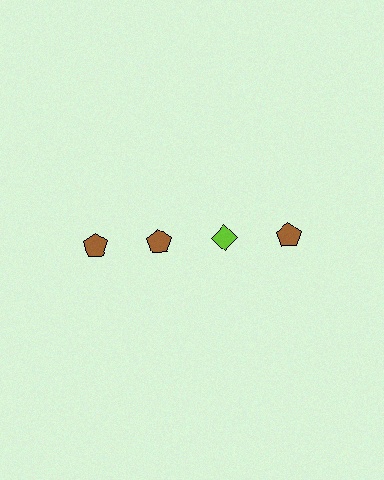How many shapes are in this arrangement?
There are 4 shapes arranged in a grid pattern.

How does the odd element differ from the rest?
It differs in both color (lime instead of brown) and shape (diamond instead of pentagon).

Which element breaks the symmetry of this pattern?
The lime diamond in the top row, center column breaks the symmetry. All other shapes are brown pentagons.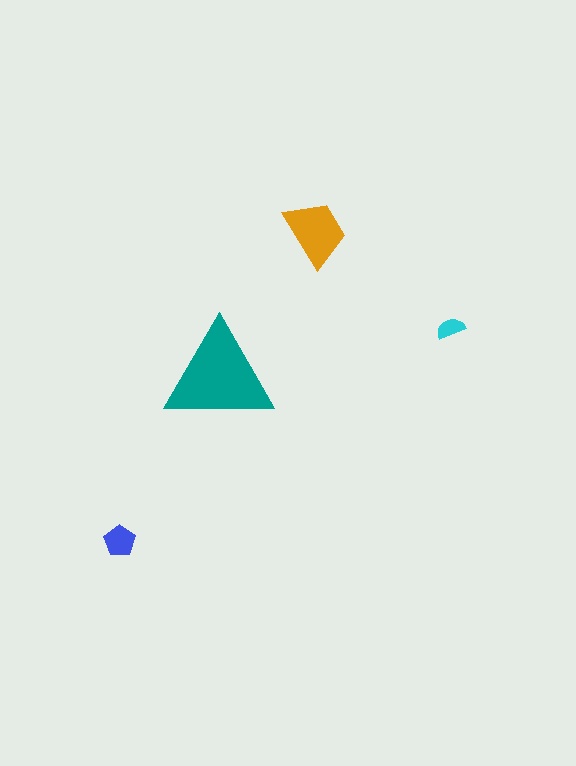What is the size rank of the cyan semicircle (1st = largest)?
4th.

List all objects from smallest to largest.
The cyan semicircle, the blue pentagon, the orange trapezoid, the teal triangle.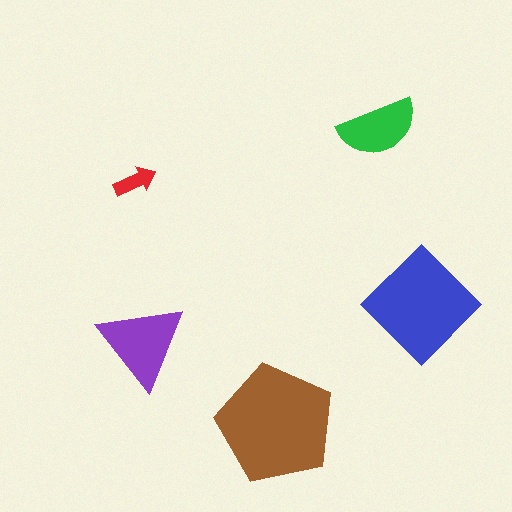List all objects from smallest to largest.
The red arrow, the green semicircle, the purple triangle, the blue diamond, the brown pentagon.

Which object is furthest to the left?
The red arrow is leftmost.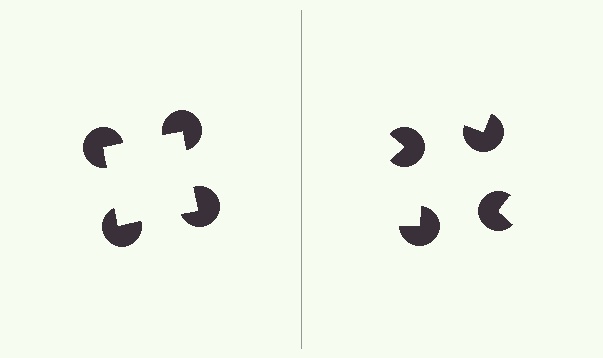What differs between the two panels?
The pac-man discs are positioned identically on both sides; only the wedge orientations differ. On the left they align to a square; on the right they are misaligned.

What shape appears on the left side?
An illusory square.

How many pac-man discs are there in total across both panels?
8 — 4 on each side.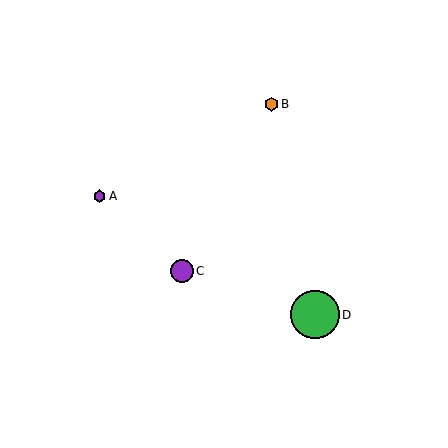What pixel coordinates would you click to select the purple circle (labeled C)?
Click at (182, 271) to select the purple circle C.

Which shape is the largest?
The green circle (labeled D) is the largest.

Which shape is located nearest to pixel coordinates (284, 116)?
The orange hexagon (labeled B) at (271, 104) is nearest to that location.